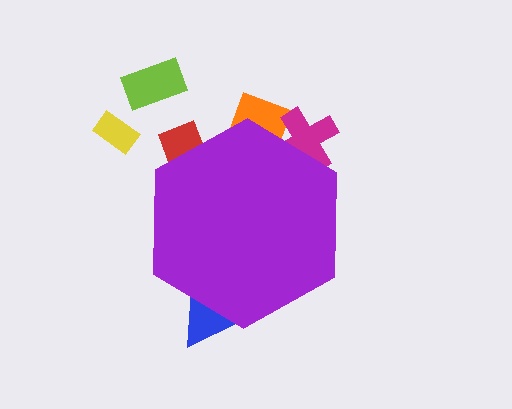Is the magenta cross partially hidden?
Yes, the magenta cross is partially hidden behind the purple hexagon.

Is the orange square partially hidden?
Yes, the orange square is partially hidden behind the purple hexagon.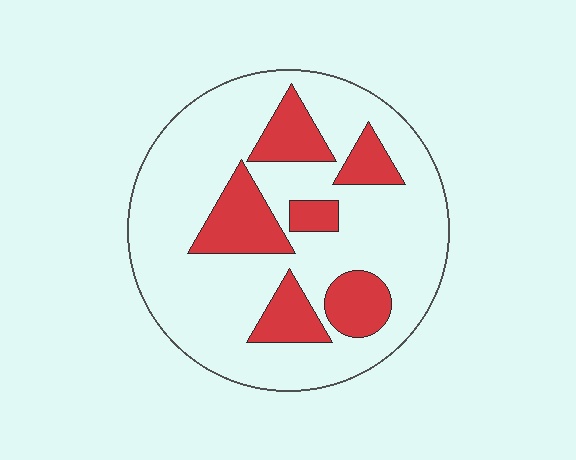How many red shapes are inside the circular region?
6.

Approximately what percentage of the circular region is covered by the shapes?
Approximately 25%.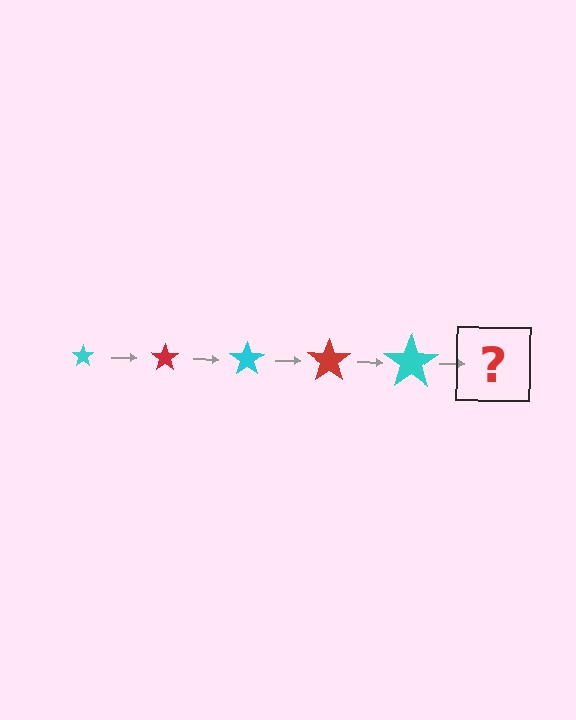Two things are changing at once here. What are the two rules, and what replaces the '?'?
The two rules are that the star grows larger each step and the color cycles through cyan and red. The '?' should be a red star, larger than the previous one.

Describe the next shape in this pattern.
It should be a red star, larger than the previous one.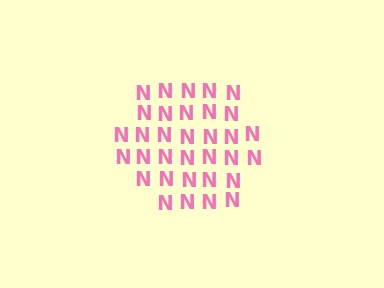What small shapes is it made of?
It is made of small letter N's.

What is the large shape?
The large shape is a hexagon.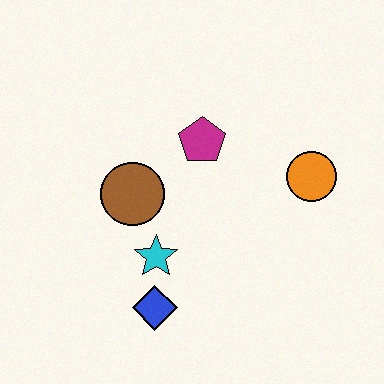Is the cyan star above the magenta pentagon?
No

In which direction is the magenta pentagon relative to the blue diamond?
The magenta pentagon is above the blue diamond.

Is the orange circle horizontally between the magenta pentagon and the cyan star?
No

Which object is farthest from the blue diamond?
The orange circle is farthest from the blue diamond.